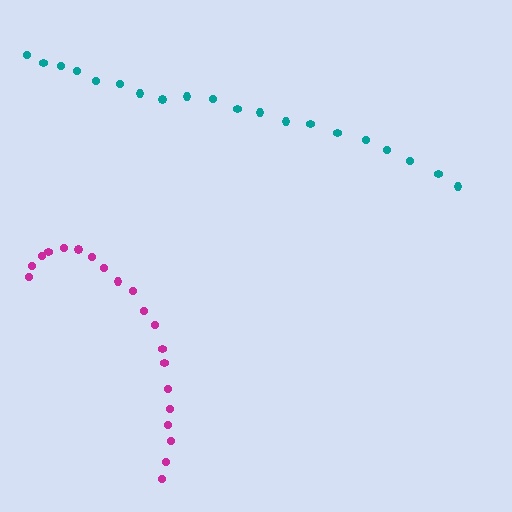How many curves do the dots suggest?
There are 2 distinct paths.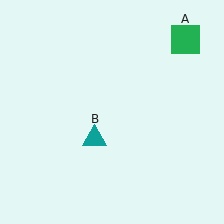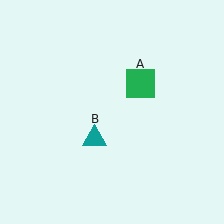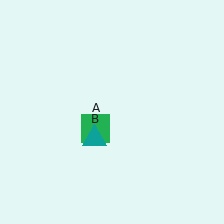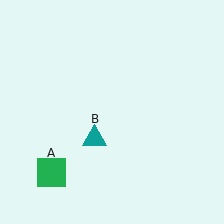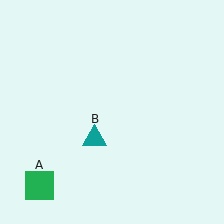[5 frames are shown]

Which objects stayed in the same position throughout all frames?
Teal triangle (object B) remained stationary.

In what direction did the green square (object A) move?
The green square (object A) moved down and to the left.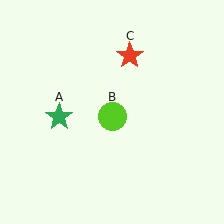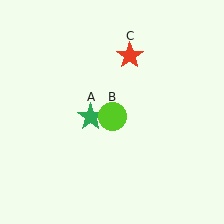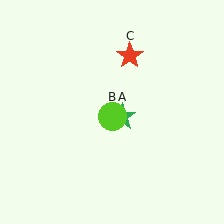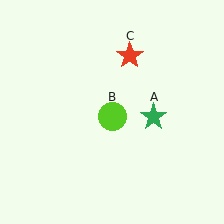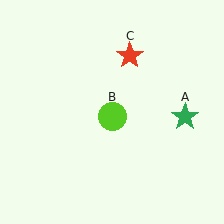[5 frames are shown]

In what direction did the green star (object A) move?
The green star (object A) moved right.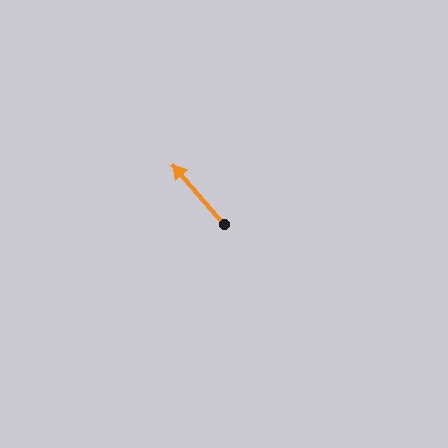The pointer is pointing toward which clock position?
Roughly 11 o'clock.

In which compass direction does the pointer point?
Northwest.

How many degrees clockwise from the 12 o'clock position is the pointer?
Approximately 319 degrees.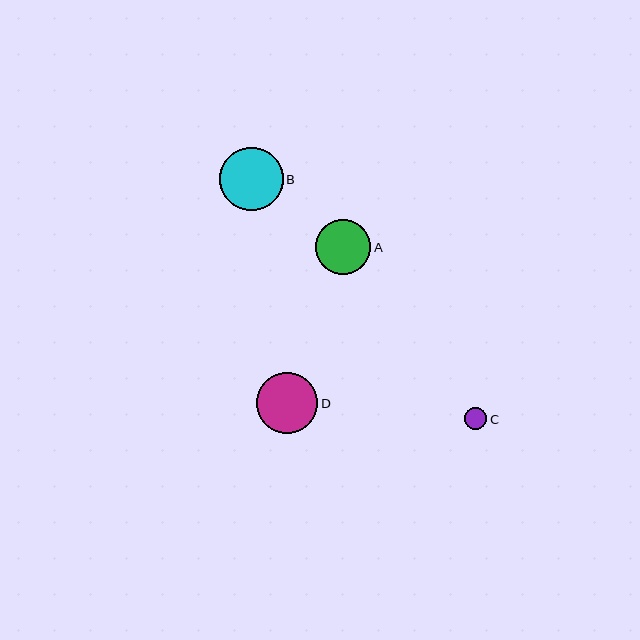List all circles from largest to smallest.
From largest to smallest: B, D, A, C.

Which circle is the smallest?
Circle C is the smallest with a size of approximately 22 pixels.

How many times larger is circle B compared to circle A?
Circle B is approximately 1.1 times the size of circle A.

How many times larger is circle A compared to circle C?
Circle A is approximately 2.6 times the size of circle C.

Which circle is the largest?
Circle B is the largest with a size of approximately 63 pixels.